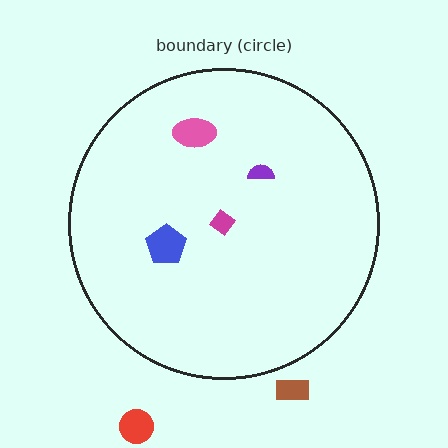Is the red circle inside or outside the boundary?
Outside.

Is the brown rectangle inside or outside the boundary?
Outside.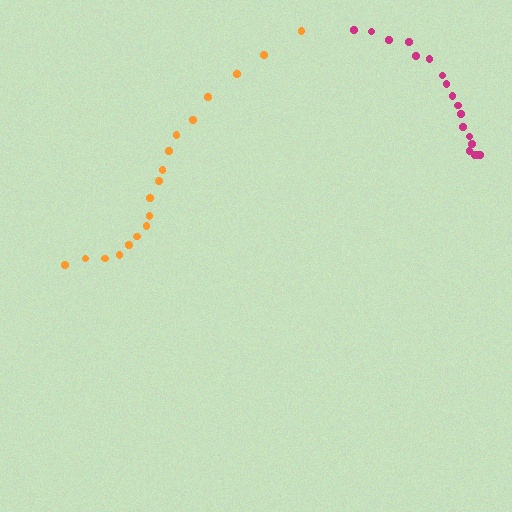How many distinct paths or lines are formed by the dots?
There are 2 distinct paths.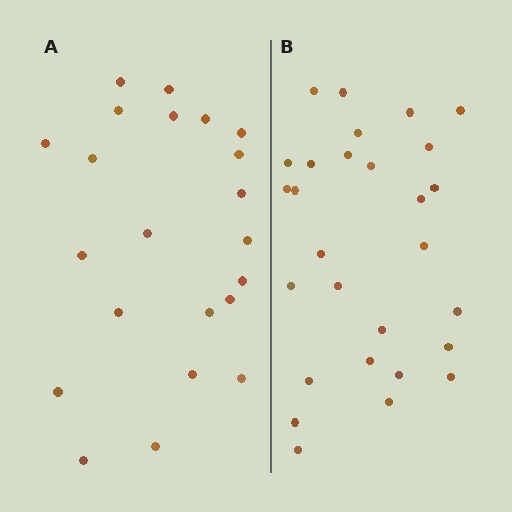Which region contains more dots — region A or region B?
Region B (the right region) has more dots.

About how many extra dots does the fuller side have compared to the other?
Region B has about 6 more dots than region A.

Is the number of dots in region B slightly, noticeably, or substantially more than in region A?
Region B has noticeably more, but not dramatically so. The ratio is roughly 1.3 to 1.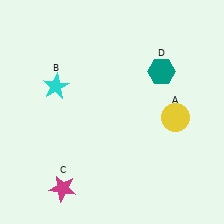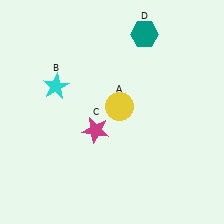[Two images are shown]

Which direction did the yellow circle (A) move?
The yellow circle (A) moved left.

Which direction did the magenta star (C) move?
The magenta star (C) moved up.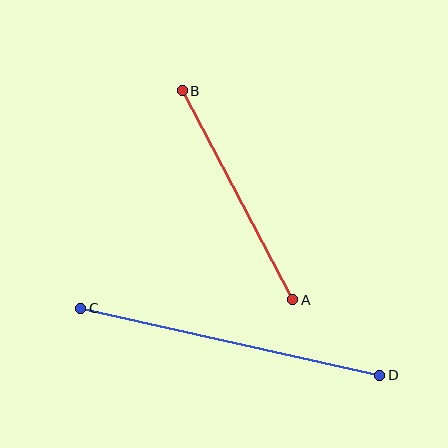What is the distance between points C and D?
The distance is approximately 306 pixels.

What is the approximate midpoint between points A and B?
The midpoint is at approximately (237, 195) pixels.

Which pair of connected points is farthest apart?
Points C and D are farthest apart.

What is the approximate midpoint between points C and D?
The midpoint is at approximately (230, 342) pixels.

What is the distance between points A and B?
The distance is approximately 236 pixels.